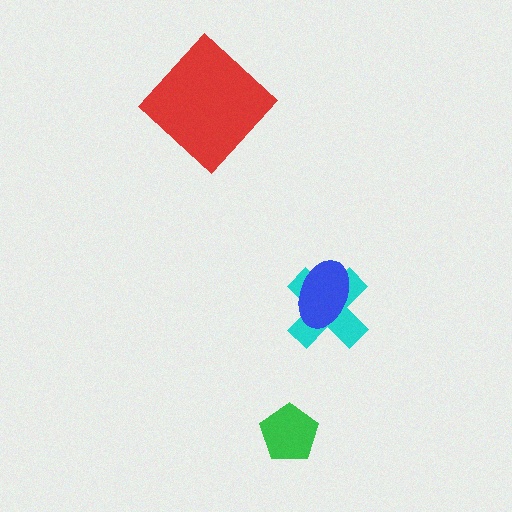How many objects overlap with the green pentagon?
0 objects overlap with the green pentagon.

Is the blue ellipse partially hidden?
No, no other shape covers it.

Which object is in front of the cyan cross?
The blue ellipse is in front of the cyan cross.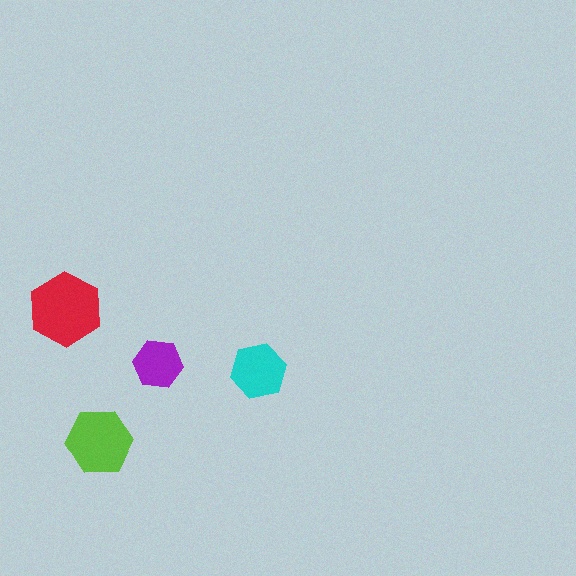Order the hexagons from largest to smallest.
the red one, the lime one, the cyan one, the purple one.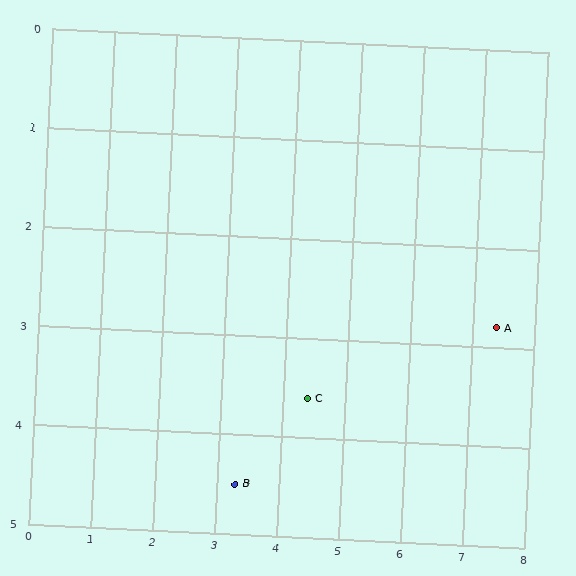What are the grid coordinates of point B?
Point B is at approximately (3.3, 4.5).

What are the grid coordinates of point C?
Point C is at approximately (4.4, 3.6).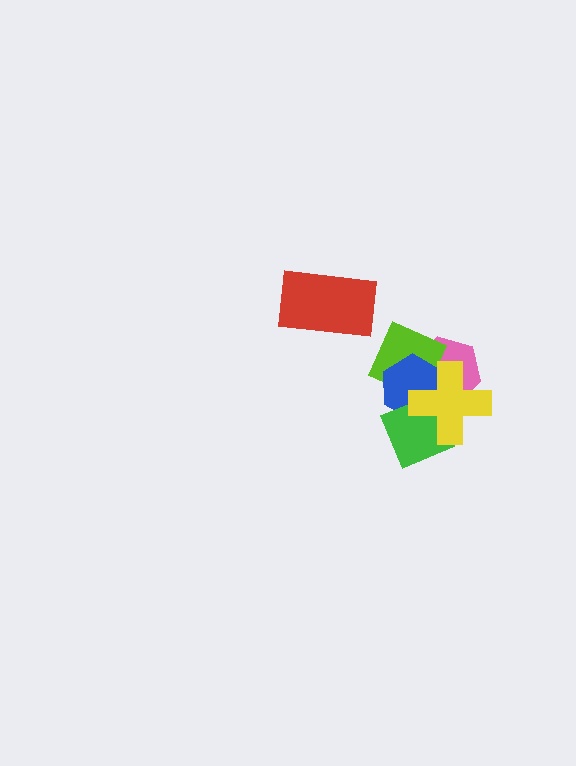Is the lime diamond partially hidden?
Yes, it is partially covered by another shape.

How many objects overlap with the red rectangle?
0 objects overlap with the red rectangle.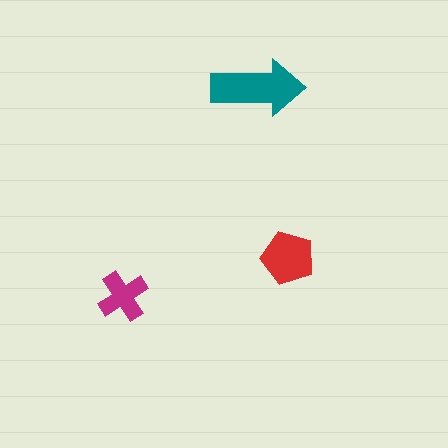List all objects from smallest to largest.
The magenta cross, the red pentagon, the teal arrow.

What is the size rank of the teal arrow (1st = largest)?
1st.